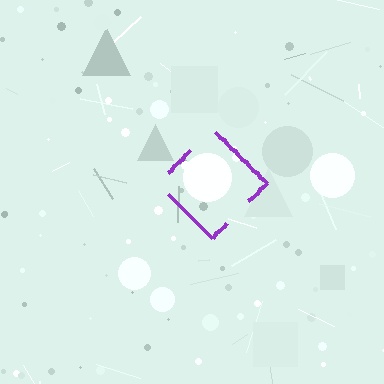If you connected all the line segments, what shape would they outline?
They would outline a diamond.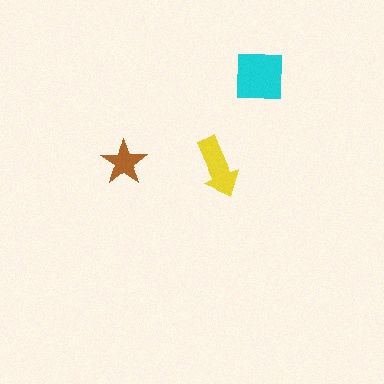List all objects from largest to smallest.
The cyan square, the yellow arrow, the brown star.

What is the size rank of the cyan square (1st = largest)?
1st.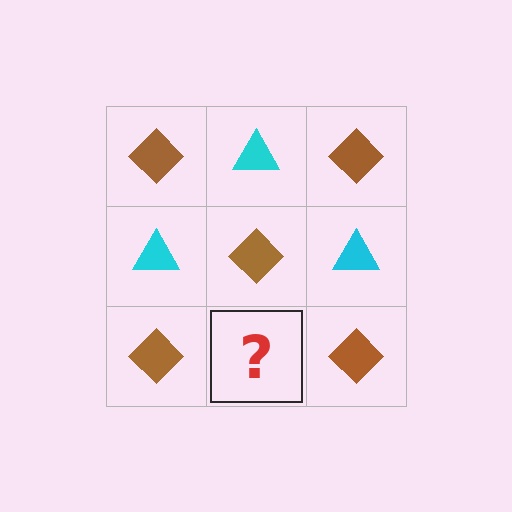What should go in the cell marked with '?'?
The missing cell should contain a cyan triangle.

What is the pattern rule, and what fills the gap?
The rule is that it alternates brown diamond and cyan triangle in a checkerboard pattern. The gap should be filled with a cyan triangle.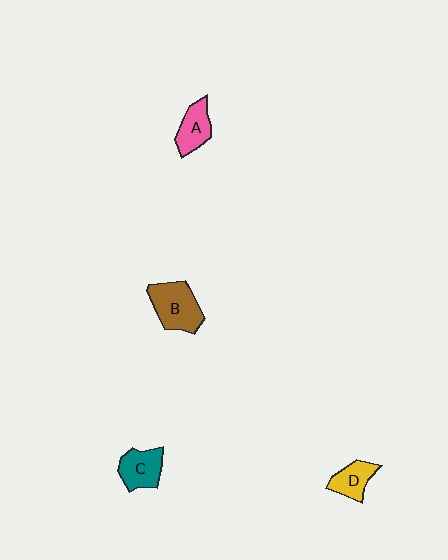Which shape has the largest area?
Shape B (brown).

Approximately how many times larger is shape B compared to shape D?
Approximately 1.7 times.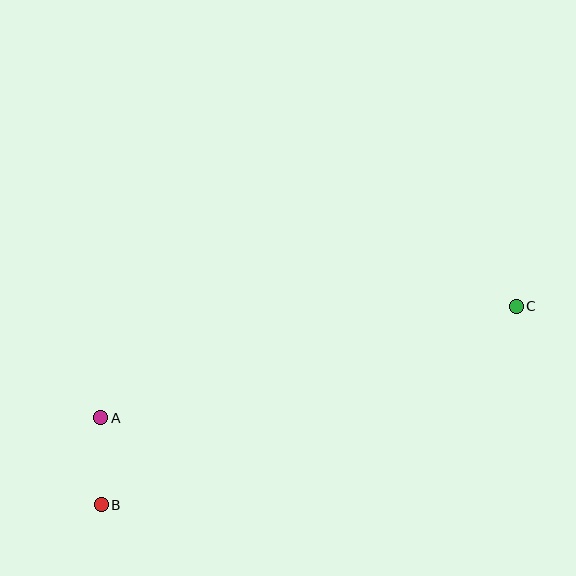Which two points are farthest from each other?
Points B and C are farthest from each other.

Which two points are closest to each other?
Points A and B are closest to each other.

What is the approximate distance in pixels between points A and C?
The distance between A and C is approximately 430 pixels.